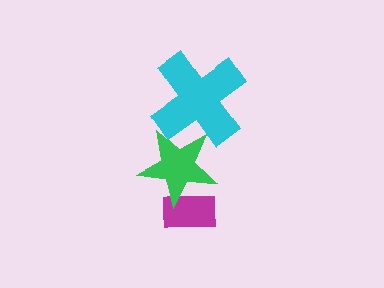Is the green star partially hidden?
No, no other shape covers it.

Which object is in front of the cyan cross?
The green star is in front of the cyan cross.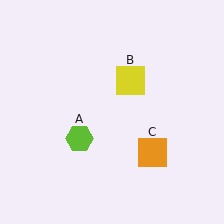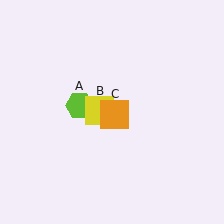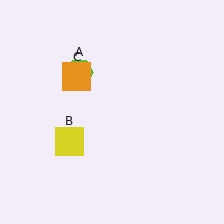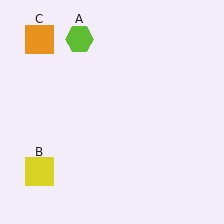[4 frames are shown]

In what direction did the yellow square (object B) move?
The yellow square (object B) moved down and to the left.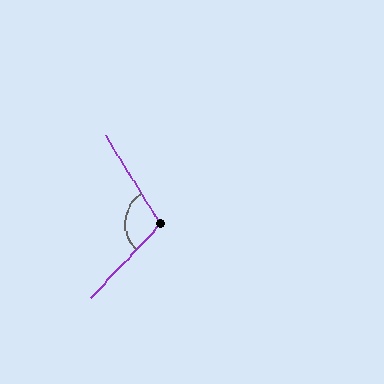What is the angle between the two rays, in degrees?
Approximately 105 degrees.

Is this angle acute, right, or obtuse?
It is obtuse.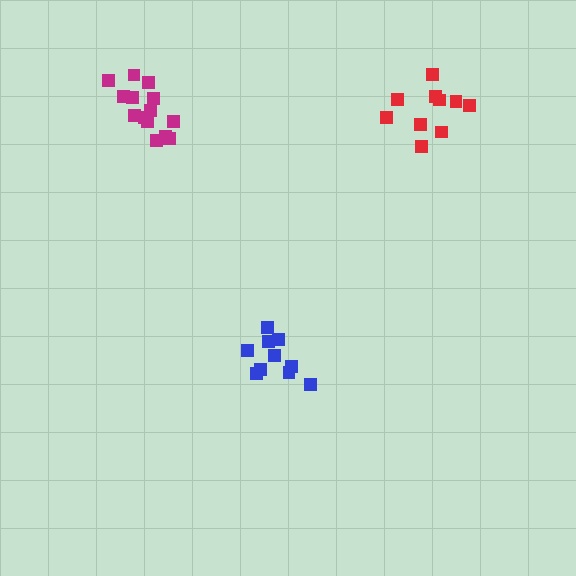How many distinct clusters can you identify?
There are 3 distinct clusters.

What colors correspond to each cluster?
The clusters are colored: red, blue, magenta.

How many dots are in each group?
Group 1: 10 dots, Group 2: 10 dots, Group 3: 14 dots (34 total).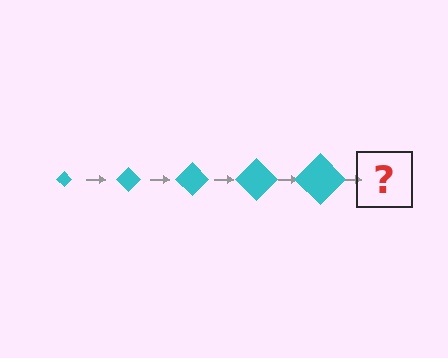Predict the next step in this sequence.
The next step is a cyan diamond, larger than the previous one.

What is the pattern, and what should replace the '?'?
The pattern is that the diamond gets progressively larger each step. The '?' should be a cyan diamond, larger than the previous one.